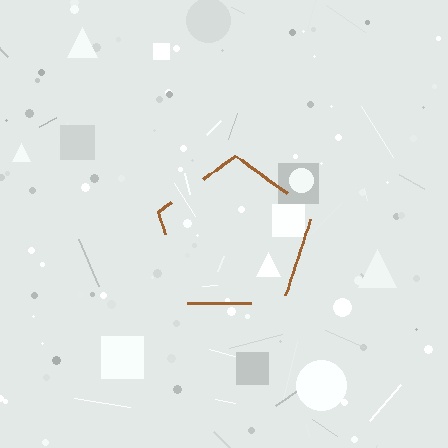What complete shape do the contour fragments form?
The contour fragments form a pentagon.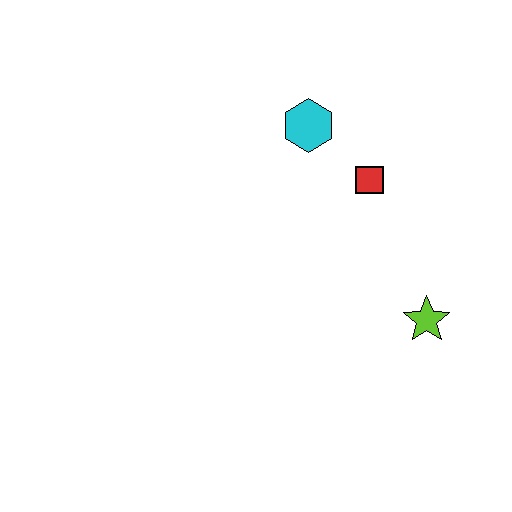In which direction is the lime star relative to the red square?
The lime star is below the red square.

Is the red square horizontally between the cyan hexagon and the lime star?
Yes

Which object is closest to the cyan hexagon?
The red square is closest to the cyan hexagon.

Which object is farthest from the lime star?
The cyan hexagon is farthest from the lime star.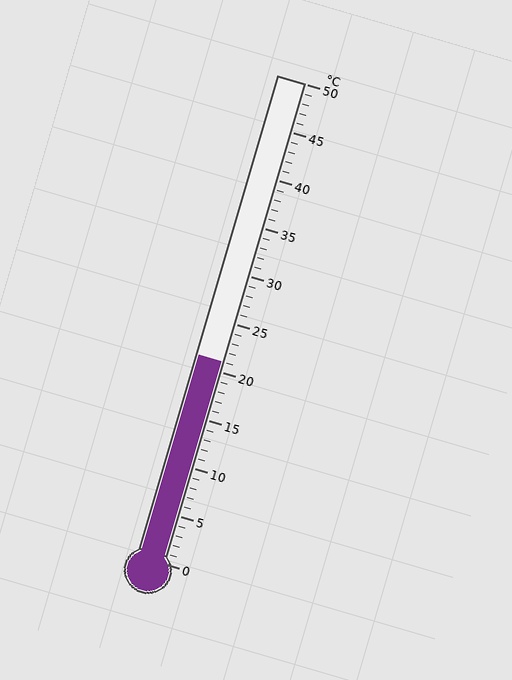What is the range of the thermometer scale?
The thermometer scale ranges from 0°C to 50°C.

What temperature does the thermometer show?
The thermometer shows approximately 21°C.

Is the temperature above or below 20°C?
The temperature is above 20°C.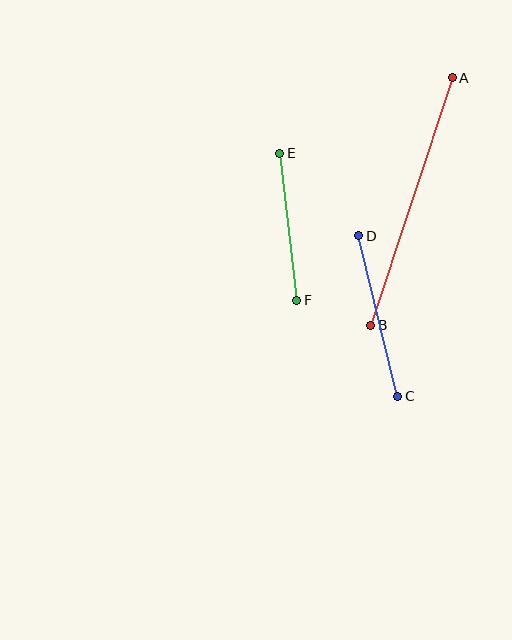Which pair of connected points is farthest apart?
Points A and B are farthest apart.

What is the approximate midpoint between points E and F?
The midpoint is at approximately (288, 227) pixels.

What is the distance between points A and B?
The distance is approximately 261 pixels.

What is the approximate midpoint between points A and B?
The midpoint is at approximately (412, 201) pixels.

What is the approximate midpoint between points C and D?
The midpoint is at approximately (378, 316) pixels.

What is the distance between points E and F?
The distance is approximately 148 pixels.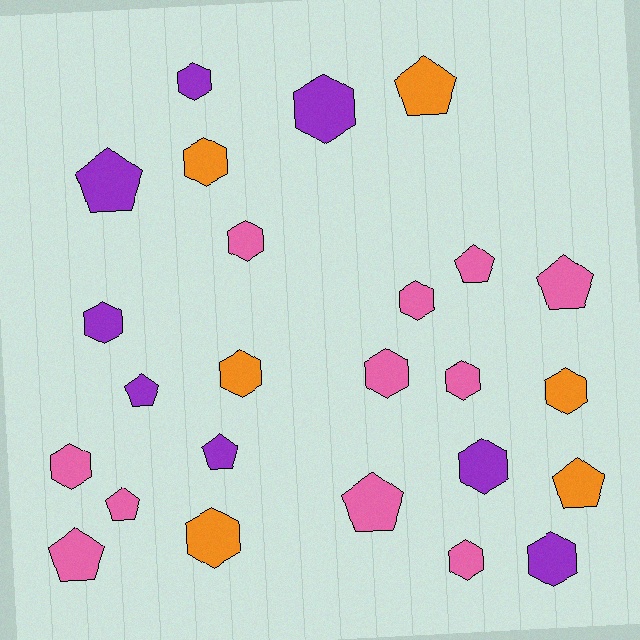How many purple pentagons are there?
There are 3 purple pentagons.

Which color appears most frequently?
Pink, with 11 objects.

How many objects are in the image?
There are 25 objects.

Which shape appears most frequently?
Hexagon, with 15 objects.